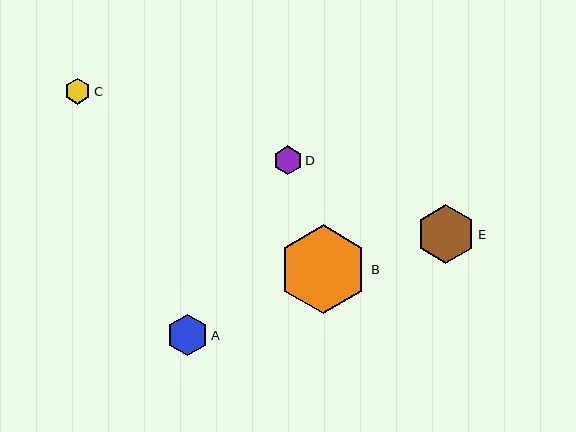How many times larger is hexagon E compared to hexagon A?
Hexagon E is approximately 1.4 times the size of hexagon A.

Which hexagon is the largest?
Hexagon B is the largest with a size of approximately 89 pixels.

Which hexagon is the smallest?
Hexagon C is the smallest with a size of approximately 27 pixels.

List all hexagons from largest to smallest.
From largest to smallest: B, E, A, D, C.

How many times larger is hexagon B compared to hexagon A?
Hexagon B is approximately 2.1 times the size of hexagon A.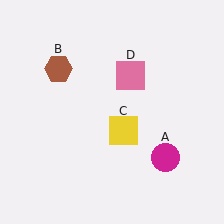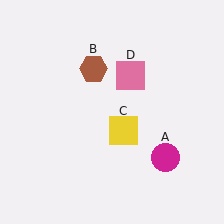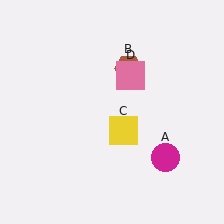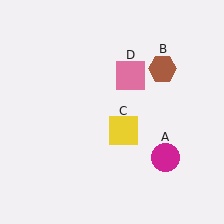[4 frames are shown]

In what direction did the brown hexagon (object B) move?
The brown hexagon (object B) moved right.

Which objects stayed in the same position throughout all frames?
Magenta circle (object A) and yellow square (object C) and pink square (object D) remained stationary.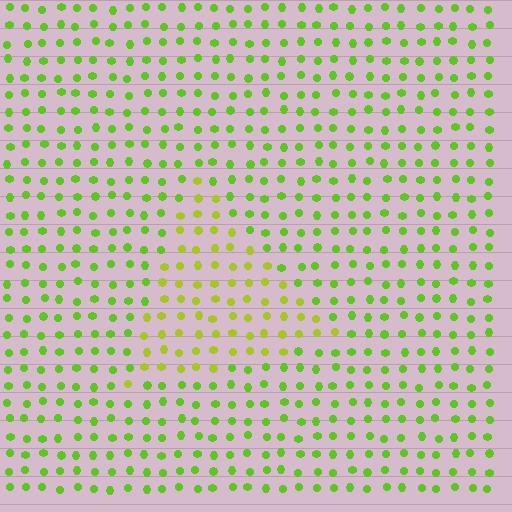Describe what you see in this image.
The image is filled with small lime elements in a uniform arrangement. A triangle-shaped region is visible where the elements are tinted to a slightly different hue, forming a subtle color boundary.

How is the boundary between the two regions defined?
The boundary is defined purely by a slight shift in hue (about 27 degrees). Spacing, size, and orientation are identical on both sides.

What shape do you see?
I see a triangle.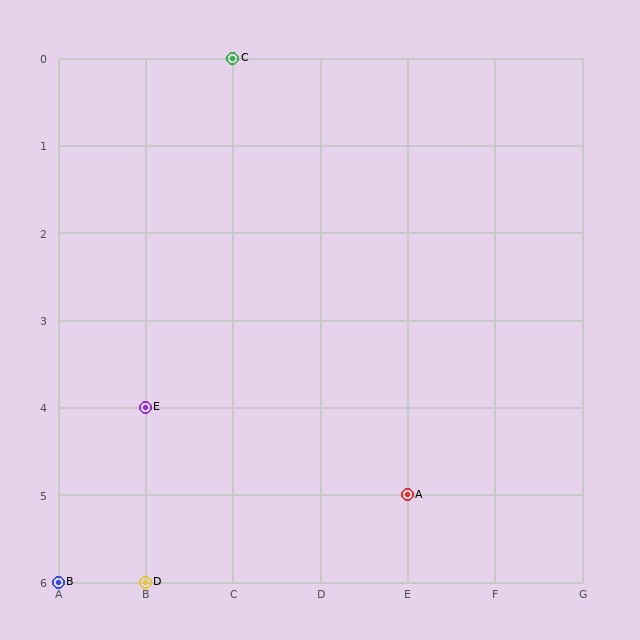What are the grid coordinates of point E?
Point E is at grid coordinates (B, 4).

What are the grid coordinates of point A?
Point A is at grid coordinates (E, 5).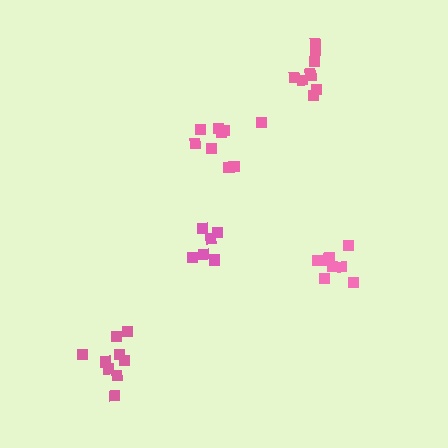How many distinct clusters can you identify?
There are 5 distinct clusters.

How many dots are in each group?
Group 1: 6 dots, Group 2: 9 dots, Group 3: 9 dots, Group 4: 9 dots, Group 5: 9 dots (42 total).